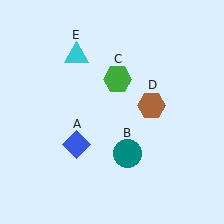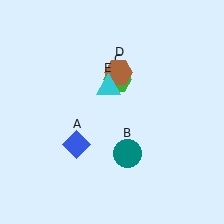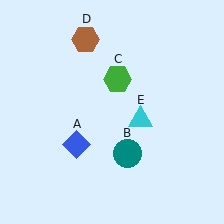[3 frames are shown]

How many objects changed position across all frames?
2 objects changed position: brown hexagon (object D), cyan triangle (object E).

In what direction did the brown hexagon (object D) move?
The brown hexagon (object D) moved up and to the left.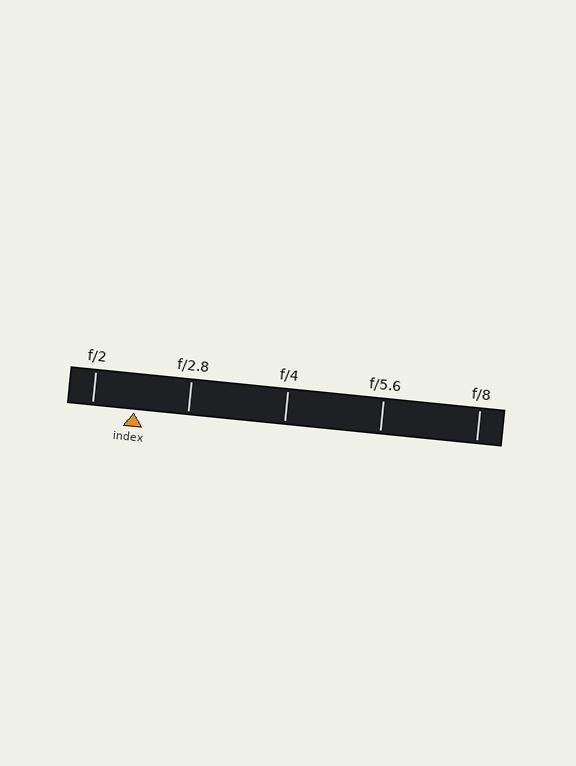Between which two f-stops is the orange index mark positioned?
The index mark is between f/2 and f/2.8.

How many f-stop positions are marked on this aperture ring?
There are 5 f-stop positions marked.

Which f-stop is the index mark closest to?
The index mark is closest to f/2.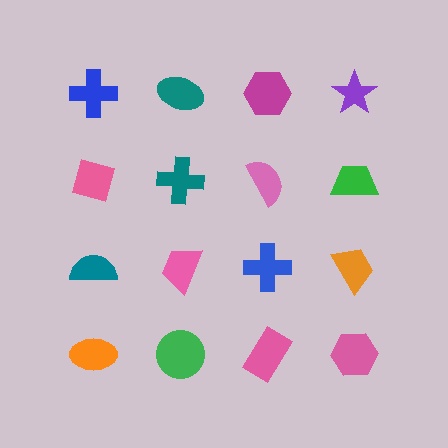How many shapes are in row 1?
4 shapes.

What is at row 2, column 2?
A teal cross.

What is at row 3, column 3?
A blue cross.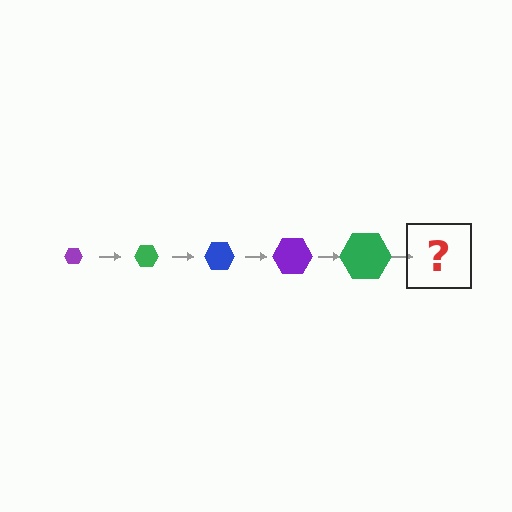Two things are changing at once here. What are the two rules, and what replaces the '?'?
The two rules are that the hexagon grows larger each step and the color cycles through purple, green, and blue. The '?' should be a blue hexagon, larger than the previous one.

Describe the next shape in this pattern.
It should be a blue hexagon, larger than the previous one.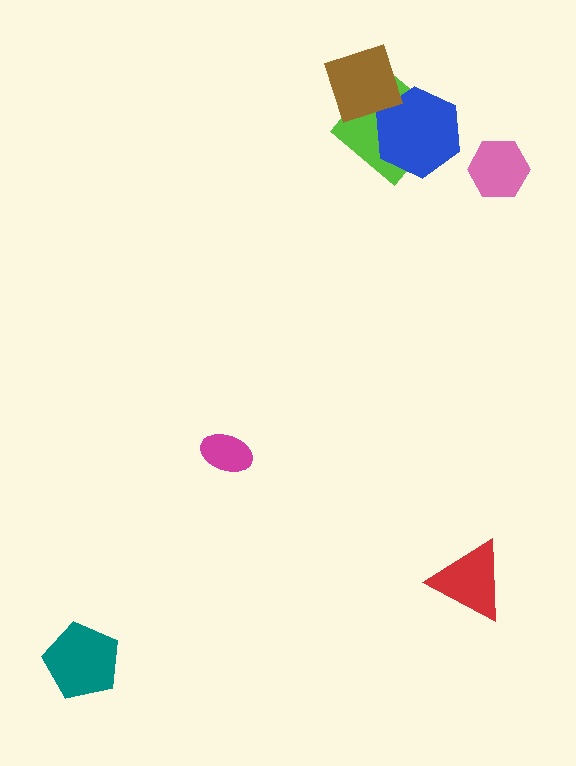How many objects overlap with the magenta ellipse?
0 objects overlap with the magenta ellipse.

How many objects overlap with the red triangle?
0 objects overlap with the red triangle.